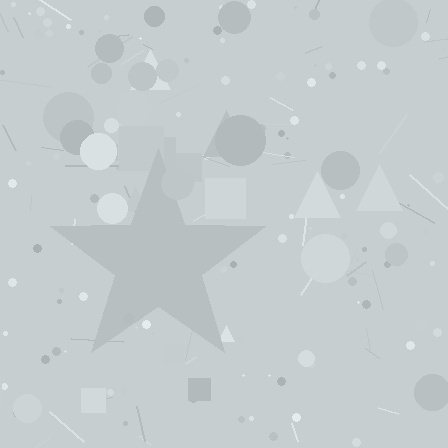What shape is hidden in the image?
A star is hidden in the image.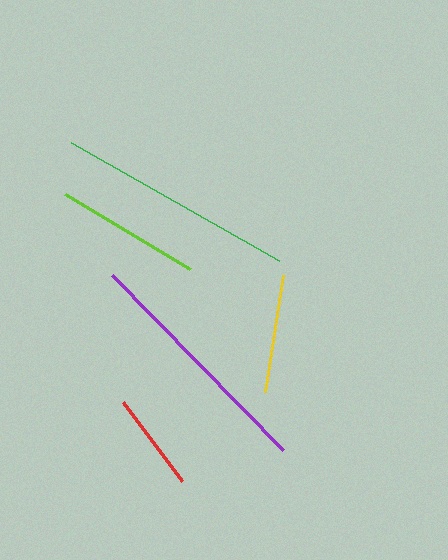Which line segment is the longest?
The purple line is the longest at approximately 245 pixels.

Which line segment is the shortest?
The red line is the shortest at approximately 98 pixels.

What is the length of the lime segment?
The lime segment is approximately 146 pixels long.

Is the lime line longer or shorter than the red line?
The lime line is longer than the red line.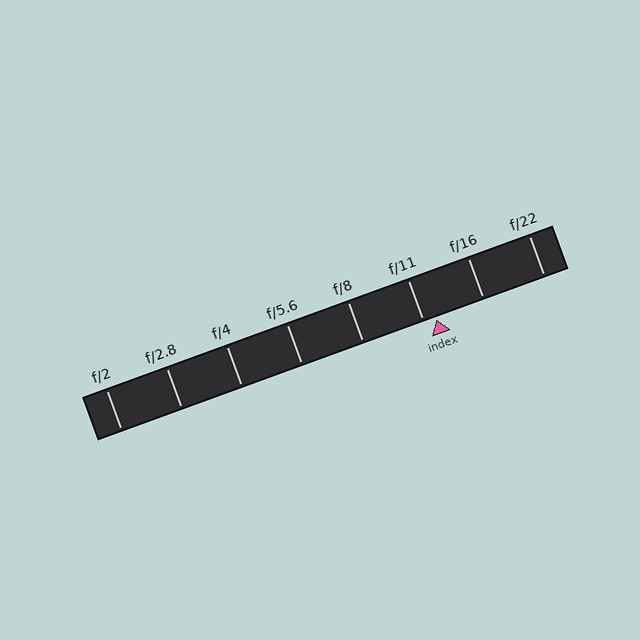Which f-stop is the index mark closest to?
The index mark is closest to f/11.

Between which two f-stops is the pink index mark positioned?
The index mark is between f/11 and f/16.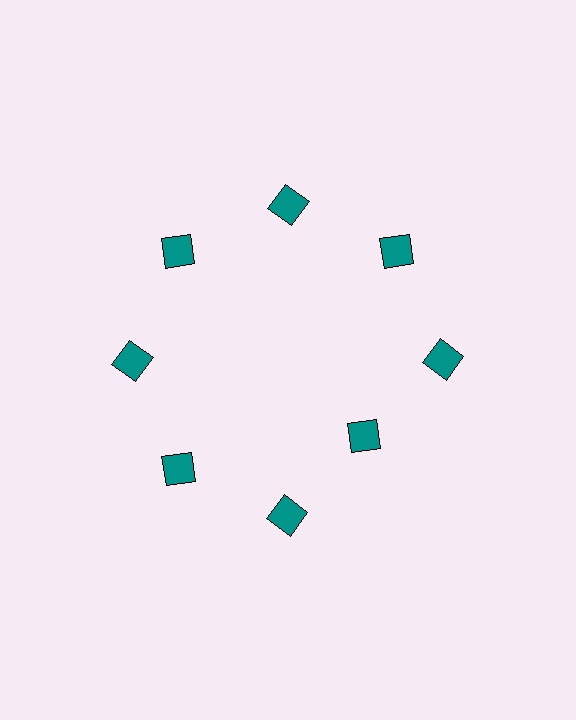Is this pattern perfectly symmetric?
No. The 8 teal squares are arranged in a ring, but one element near the 4 o'clock position is pulled inward toward the center, breaking the 8-fold rotational symmetry.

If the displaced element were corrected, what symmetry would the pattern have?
It would have 8-fold rotational symmetry — the pattern would map onto itself every 45 degrees.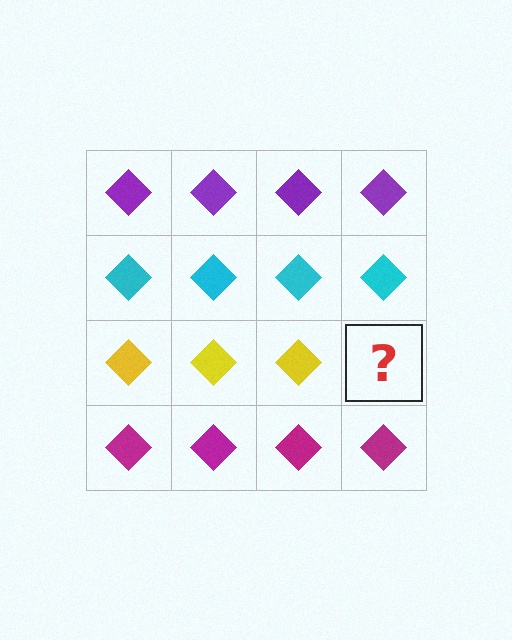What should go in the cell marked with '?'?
The missing cell should contain a yellow diamond.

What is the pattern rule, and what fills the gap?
The rule is that each row has a consistent color. The gap should be filled with a yellow diamond.